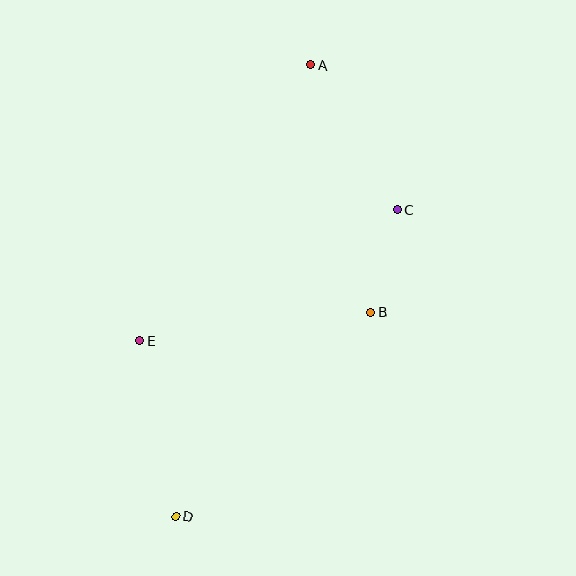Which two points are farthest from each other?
Points A and D are farthest from each other.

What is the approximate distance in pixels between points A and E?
The distance between A and E is approximately 324 pixels.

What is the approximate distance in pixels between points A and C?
The distance between A and C is approximately 168 pixels.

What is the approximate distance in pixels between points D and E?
The distance between D and E is approximately 179 pixels.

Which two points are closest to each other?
Points B and C are closest to each other.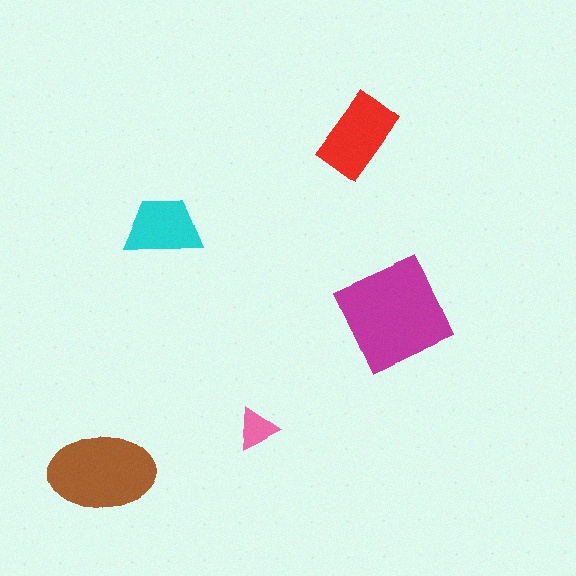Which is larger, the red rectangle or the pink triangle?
The red rectangle.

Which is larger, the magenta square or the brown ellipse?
The magenta square.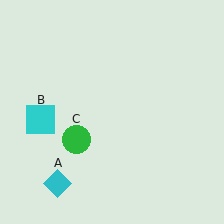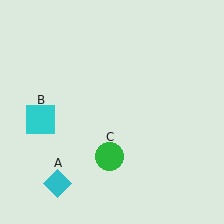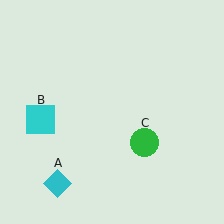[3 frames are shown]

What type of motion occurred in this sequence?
The green circle (object C) rotated counterclockwise around the center of the scene.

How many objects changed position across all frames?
1 object changed position: green circle (object C).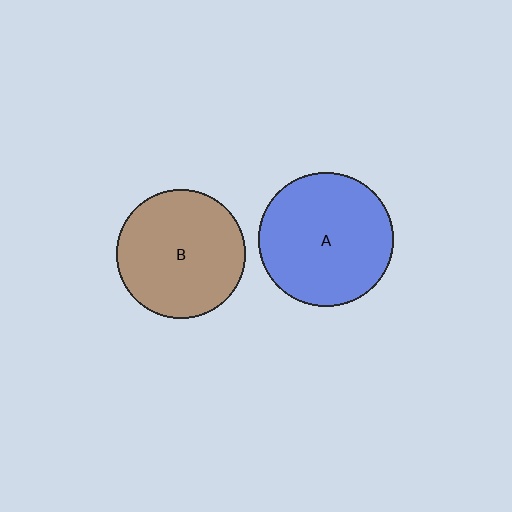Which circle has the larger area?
Circle A (blue).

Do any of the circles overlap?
No, none of the circles overlap.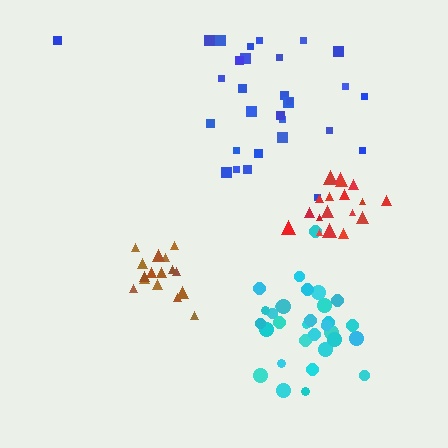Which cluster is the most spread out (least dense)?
Blue.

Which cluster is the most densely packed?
Brown.